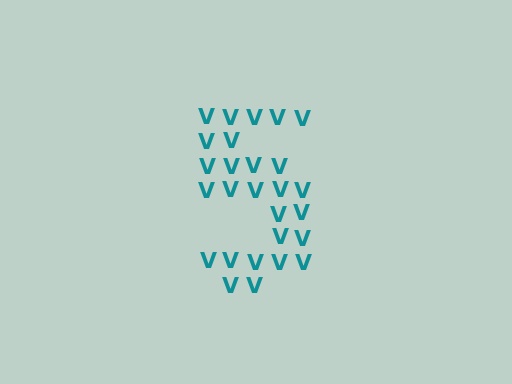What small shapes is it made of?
It is made of small letter V's.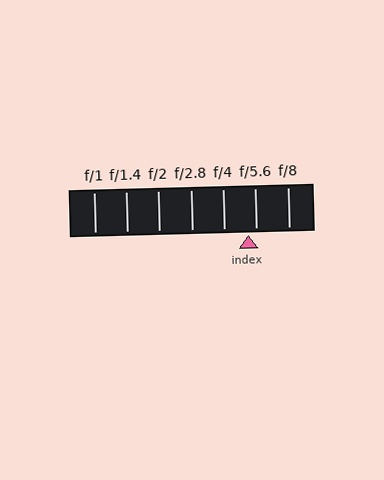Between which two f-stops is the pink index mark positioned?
The index mark is between f/4 and f/5.6.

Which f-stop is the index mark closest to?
The index mark is closest to f/5.6.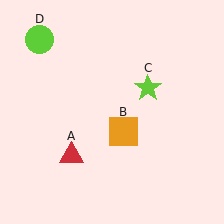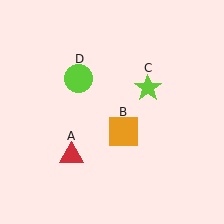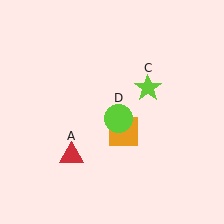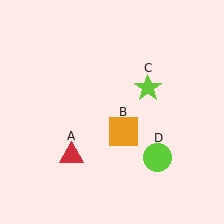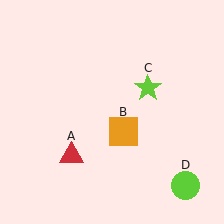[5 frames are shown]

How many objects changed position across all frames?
1 object changed position: lime circle (object D).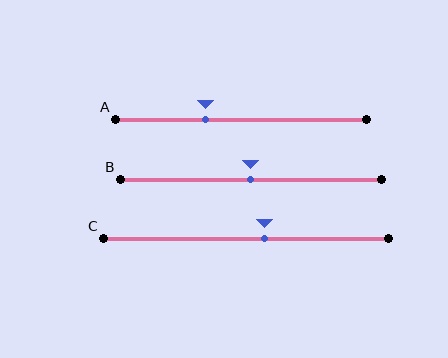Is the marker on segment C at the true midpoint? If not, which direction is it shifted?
No, the marker on segment C is shifted to the right by about 7% of the segment length.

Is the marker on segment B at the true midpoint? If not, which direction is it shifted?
Yes, the marker on segment B is at the true midpoint.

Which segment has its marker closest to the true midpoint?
Segment B has its marker closest to the true midpoint.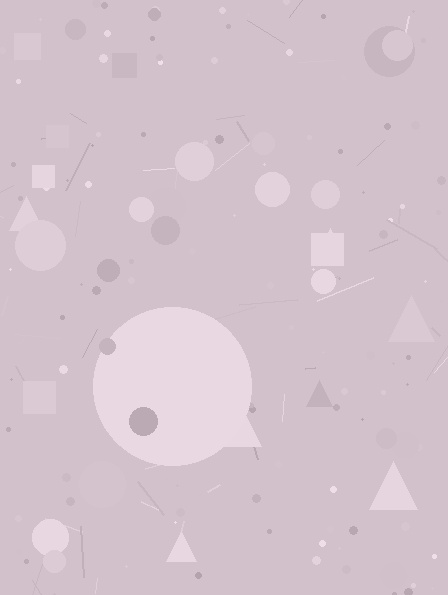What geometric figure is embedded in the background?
A circle is embedded in the background.